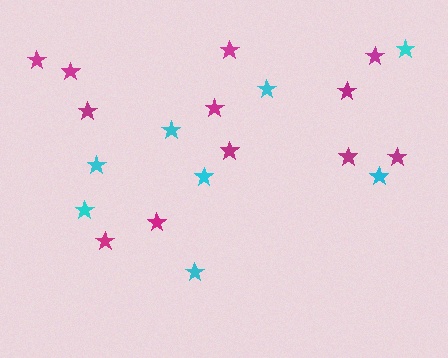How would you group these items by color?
There are 2 groups: one group of cyan stars (8) and one group of magenta stars (12).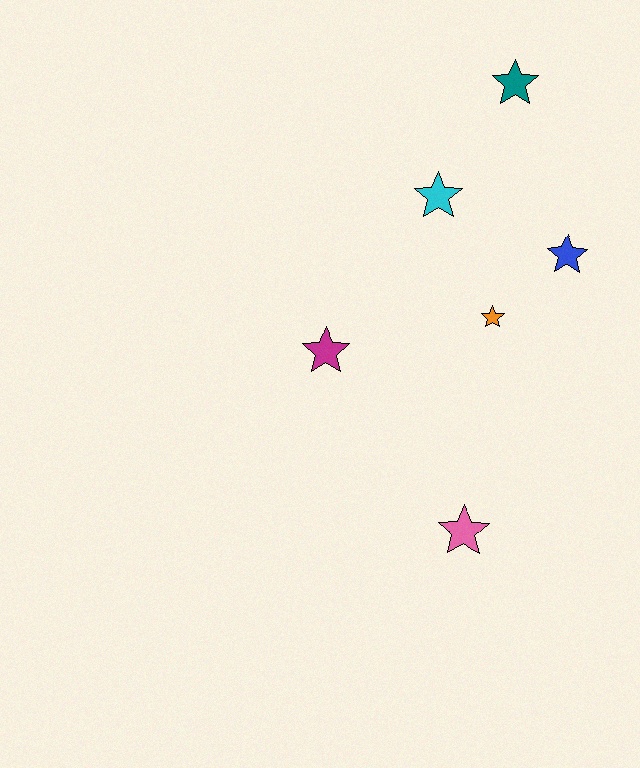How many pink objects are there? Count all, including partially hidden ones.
There is 1 pink object.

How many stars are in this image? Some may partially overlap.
There are 6 stars.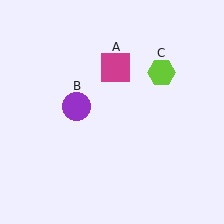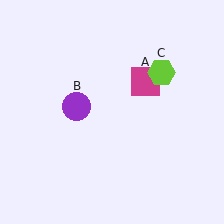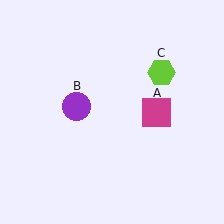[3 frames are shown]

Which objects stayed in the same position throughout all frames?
Purple circle (object B) and lime hexagon (object C) remained stationary.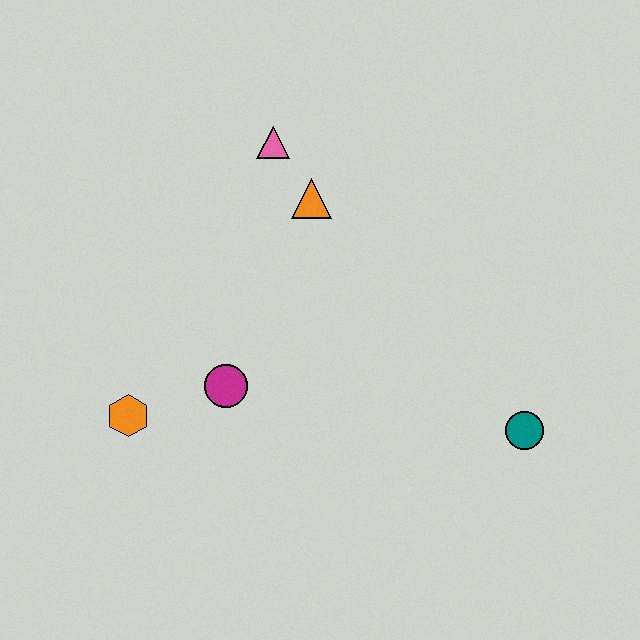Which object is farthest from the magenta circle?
The teal circle is farthest from the magenta circle.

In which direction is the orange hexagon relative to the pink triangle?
The orange hexagon is below the pink triangle.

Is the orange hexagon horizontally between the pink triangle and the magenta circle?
No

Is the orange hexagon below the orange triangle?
Yes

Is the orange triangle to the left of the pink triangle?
No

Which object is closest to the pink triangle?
The orange triangle is closest to the pink triangle.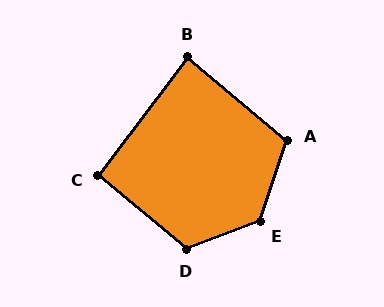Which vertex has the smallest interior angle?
B, at approximately 87 degrees.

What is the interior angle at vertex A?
Approximately 111 degrees (obtuse).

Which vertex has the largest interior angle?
E, at approximately 129 degrees.